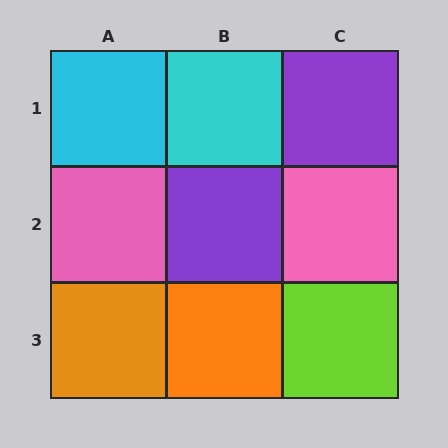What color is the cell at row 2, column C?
Pink.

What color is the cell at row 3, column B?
Orange.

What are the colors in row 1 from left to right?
Cyan, cyan, purple.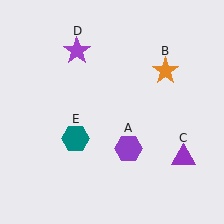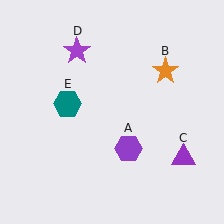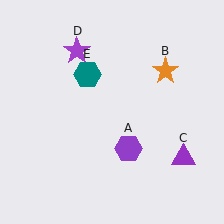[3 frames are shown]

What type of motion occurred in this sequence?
The teal hexagon (object E) rotated clockwise around the center of the scene.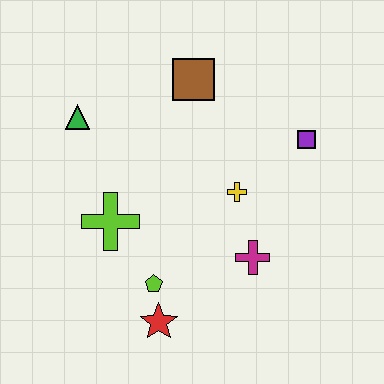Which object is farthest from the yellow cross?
The green triangle is farthest from the yellow cross.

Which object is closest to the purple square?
The yellow cross is closest to the purple square.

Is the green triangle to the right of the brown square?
No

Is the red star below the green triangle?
Yes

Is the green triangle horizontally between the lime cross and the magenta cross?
No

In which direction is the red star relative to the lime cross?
The red star is below the lime cross.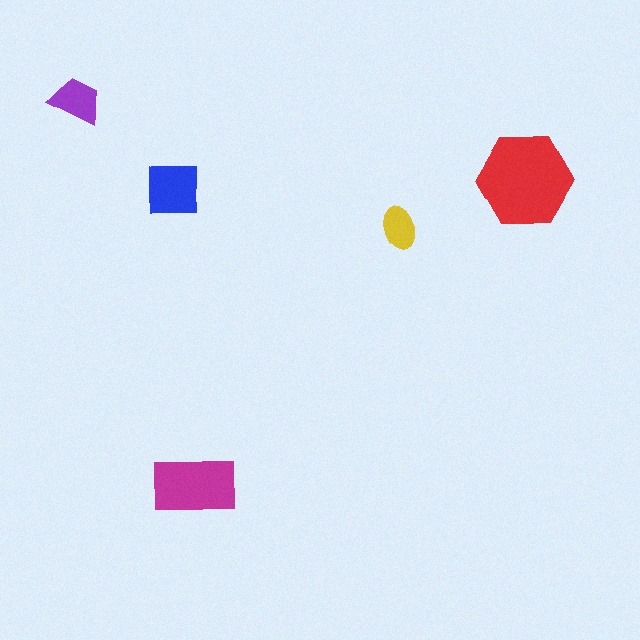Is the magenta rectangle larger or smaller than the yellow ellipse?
Larger.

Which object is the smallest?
The yellow ellipse.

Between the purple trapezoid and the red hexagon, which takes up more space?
The red hexagon.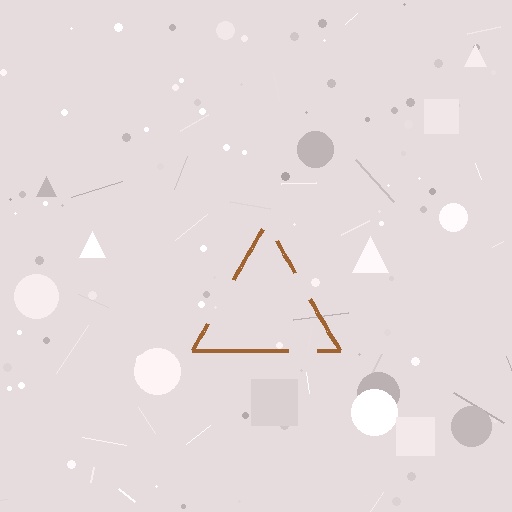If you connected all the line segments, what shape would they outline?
They would outline a triangle.